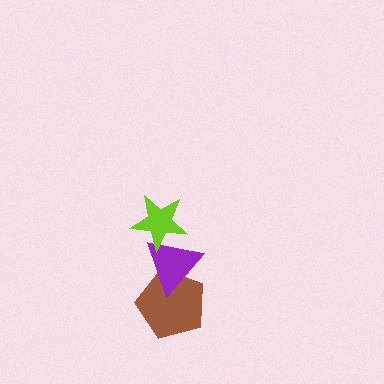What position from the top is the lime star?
The lime star is 1st from the top.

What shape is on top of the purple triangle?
The lime star is on top of the purple triangle.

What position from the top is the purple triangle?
The purple triangle is 2nd from the top.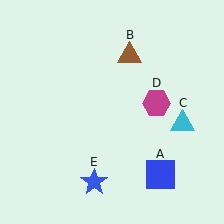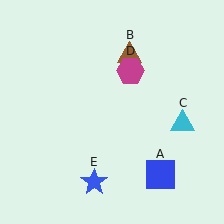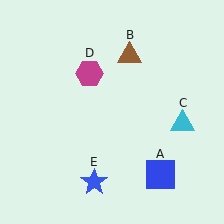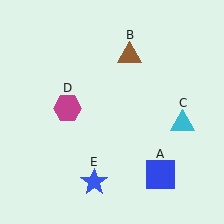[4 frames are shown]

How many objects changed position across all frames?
1 object changed position: magenta hexagon (object D).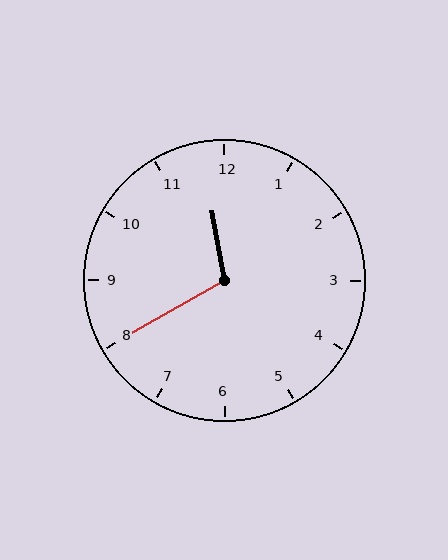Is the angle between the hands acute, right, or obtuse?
It is obtuse.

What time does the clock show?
11:40.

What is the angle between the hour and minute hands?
Approximately 110 degrees.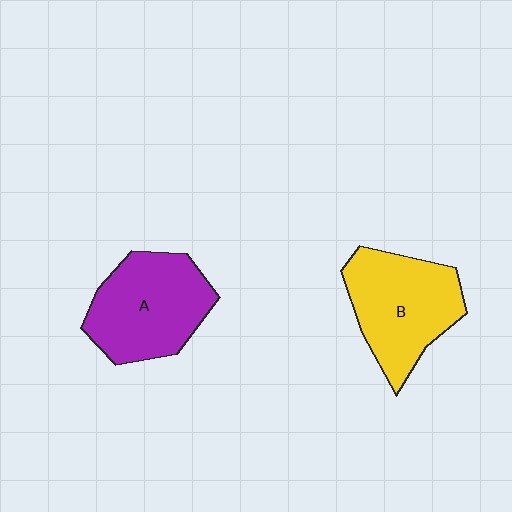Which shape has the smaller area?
Shape B (yellow).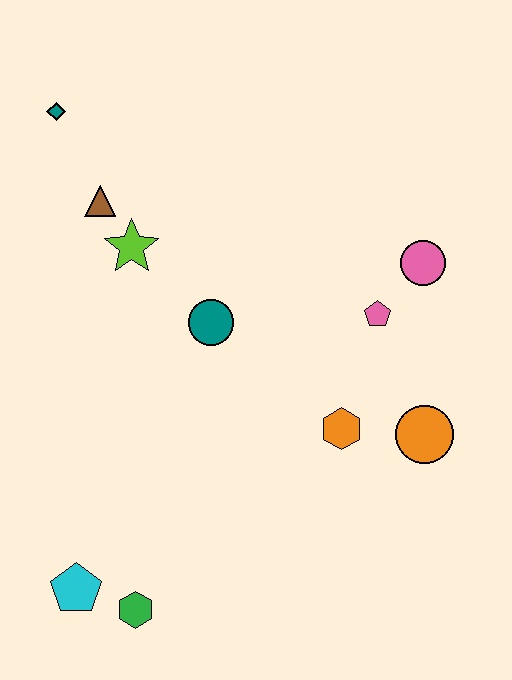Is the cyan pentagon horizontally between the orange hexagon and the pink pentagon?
No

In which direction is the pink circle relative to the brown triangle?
The pink circle is to the right of the brown triangle.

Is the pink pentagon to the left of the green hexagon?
No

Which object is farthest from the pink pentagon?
The cyan pentagon is farthest from the pink pentagon.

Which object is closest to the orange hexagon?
The orange circle is closest to the orange hexagon.